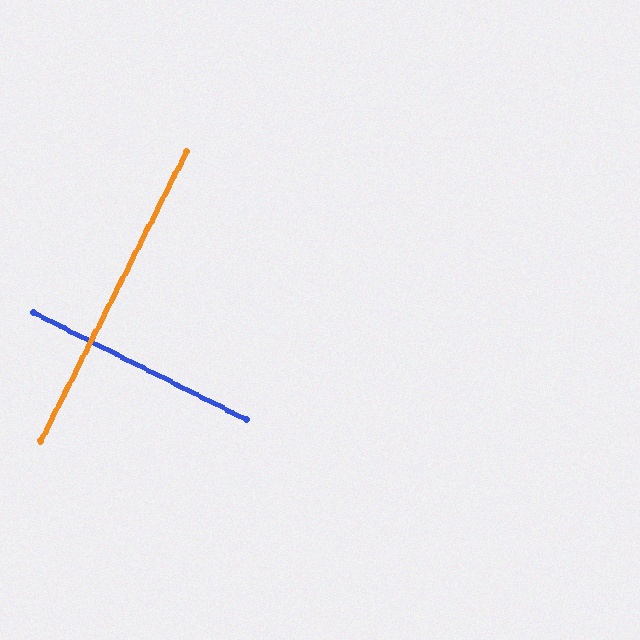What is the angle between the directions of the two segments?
Approximately 90 degrees.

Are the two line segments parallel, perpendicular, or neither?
Perpendicular — they meet at approximately 90°.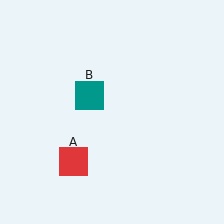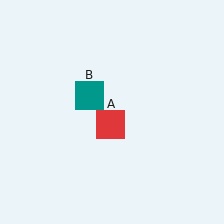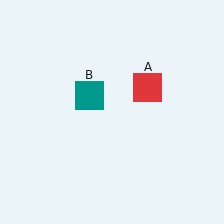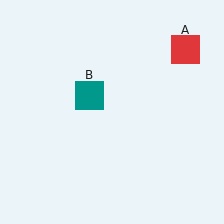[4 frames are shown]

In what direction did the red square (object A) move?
The red square (object A) moved up and to the right.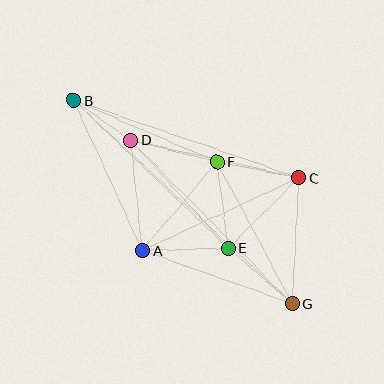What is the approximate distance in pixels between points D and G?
The distance between D and G is approximately 230 pixels.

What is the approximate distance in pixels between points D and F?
The distance between D and F is approximately 89 pixels.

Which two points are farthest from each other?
Points B and G are farthest from each other.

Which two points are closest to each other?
Points B and D are closest to each other.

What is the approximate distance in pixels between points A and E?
The distance between A and E is approximately 85 pixels.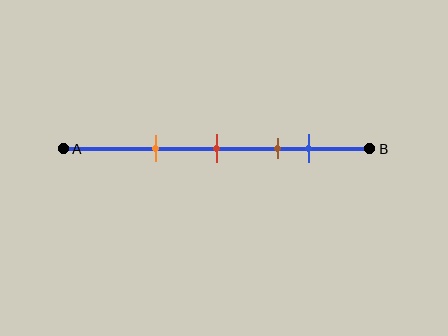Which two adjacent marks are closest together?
The brown and blue marks are the closest adjacent pair.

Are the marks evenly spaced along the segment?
No, the marks are not evenly spaced.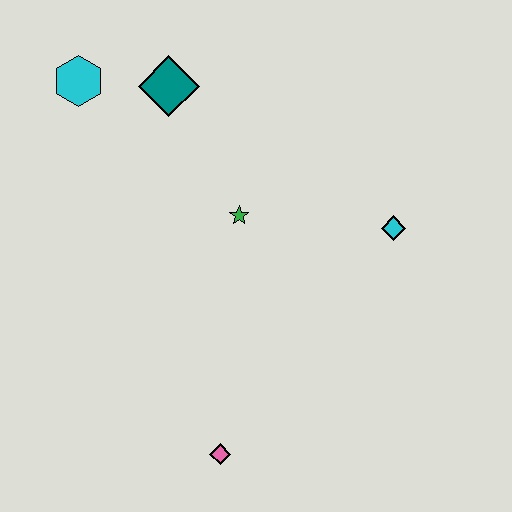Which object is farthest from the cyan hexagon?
The pink diamond is farthest from the cyan hexagon.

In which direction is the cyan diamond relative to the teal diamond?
The cyan diamond is to the right of the teal diamond.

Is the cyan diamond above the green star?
No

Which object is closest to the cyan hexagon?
The teal diamond is closest to the cyan hexagon.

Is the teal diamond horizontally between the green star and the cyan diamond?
No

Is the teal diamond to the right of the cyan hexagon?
Yes